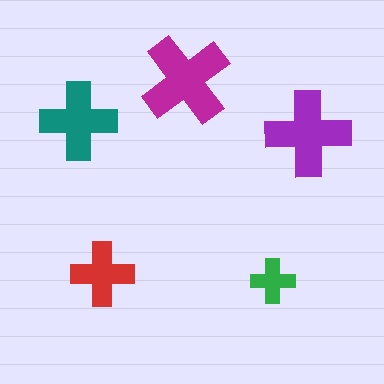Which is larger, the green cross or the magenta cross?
The magenta one.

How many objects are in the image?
There are 5 objects in the image.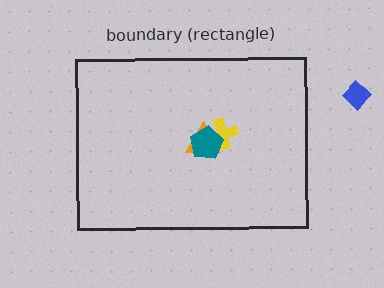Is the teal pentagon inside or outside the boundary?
Inside.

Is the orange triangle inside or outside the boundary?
Inside.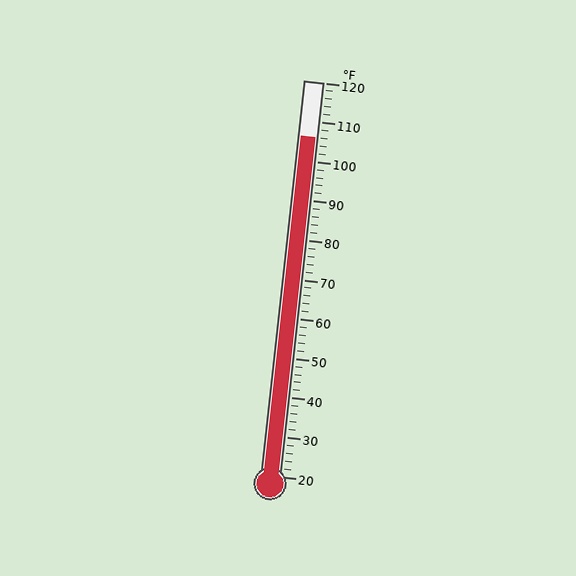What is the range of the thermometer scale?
The thermometer scale ranges from 20°F to 120°F.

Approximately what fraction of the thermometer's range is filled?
The thermometer is filled to approximately 85% of its range.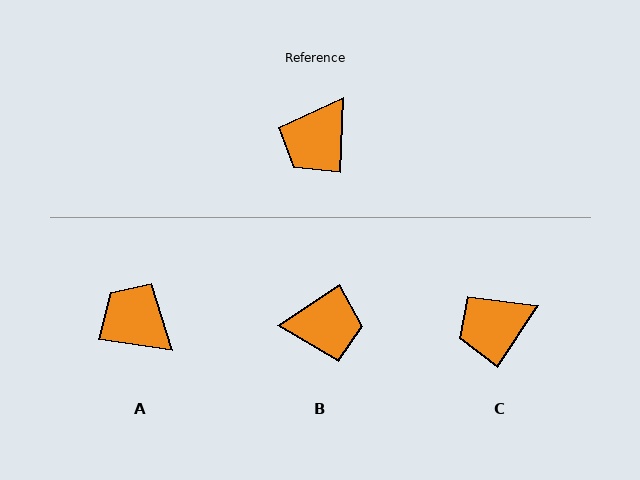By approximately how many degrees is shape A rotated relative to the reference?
Approximately 97 degrees clockwise.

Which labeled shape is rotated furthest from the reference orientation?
B, about 125 degrees away.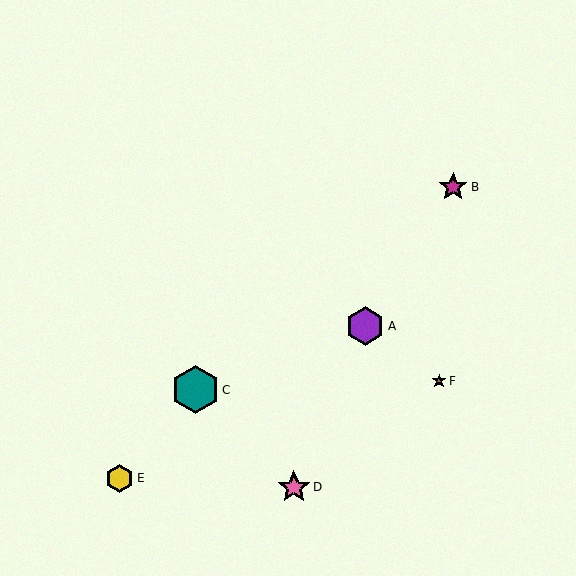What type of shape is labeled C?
Shape C is a teal hexagon.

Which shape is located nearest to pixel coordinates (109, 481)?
The yellow hexagon (labeled E) at (120, 478) is nearest to that location.